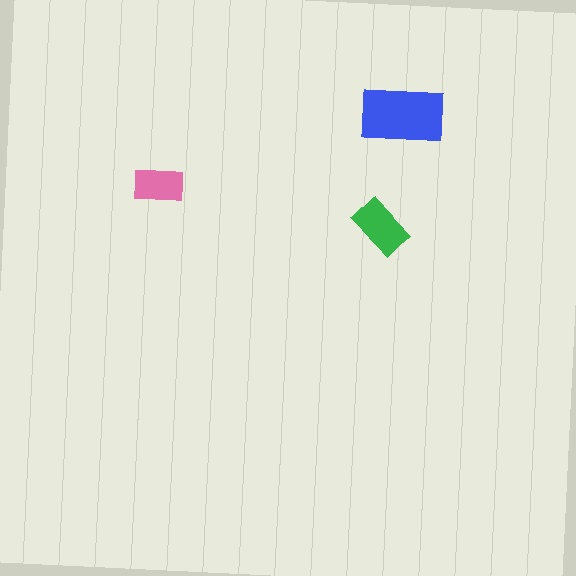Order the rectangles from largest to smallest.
the blue one, the green one, the pink one.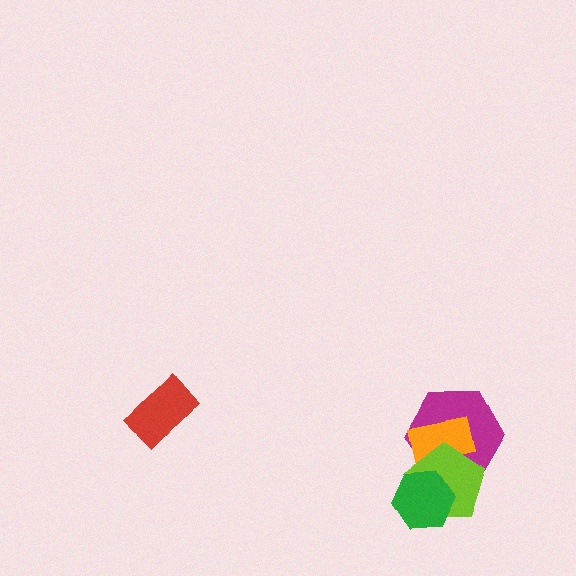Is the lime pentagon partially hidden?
Yes, it is partially covered by another shape.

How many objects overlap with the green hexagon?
2 objects overlap with the green hexagon.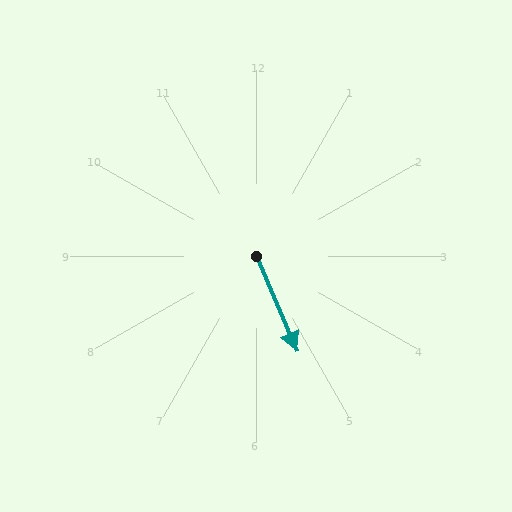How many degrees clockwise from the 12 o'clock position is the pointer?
Approximately 157 degrees.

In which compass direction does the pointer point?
Southeast.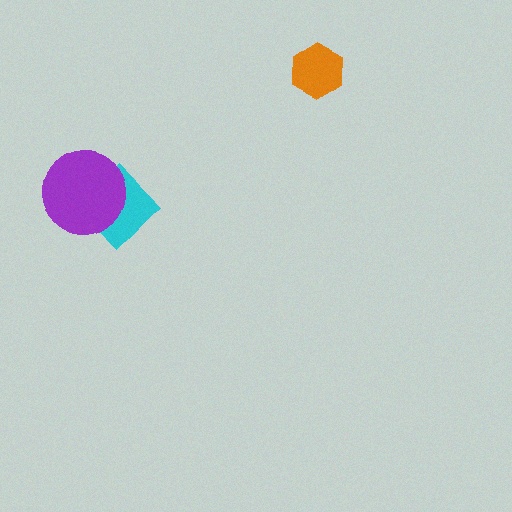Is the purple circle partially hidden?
No, no other shape covers it.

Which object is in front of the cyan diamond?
The purple circle is in front of the cyan diamond.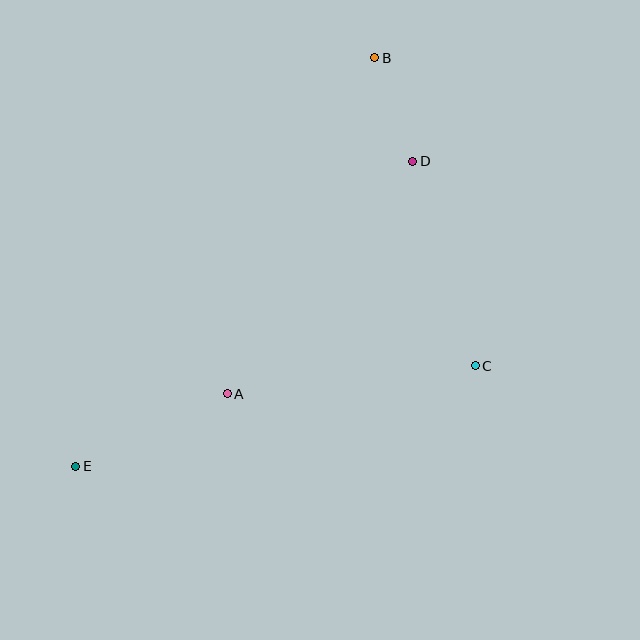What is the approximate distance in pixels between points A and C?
The distance between A and C is approximately 250 pixels.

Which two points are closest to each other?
Points B and D are closest to each other.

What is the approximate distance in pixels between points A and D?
The distance between A and D is approximately 297 pixels.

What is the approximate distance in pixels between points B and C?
The distance between B and C is approximately 324 pixels.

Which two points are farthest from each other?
Points B and E are farthest from each other.